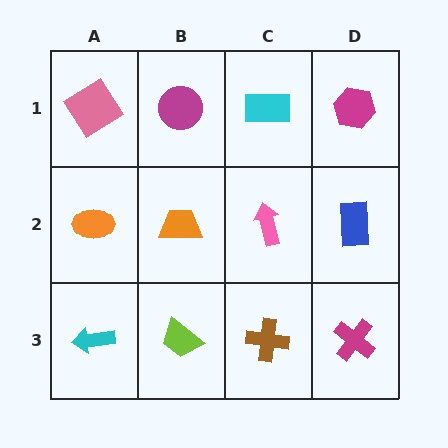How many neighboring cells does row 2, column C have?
4.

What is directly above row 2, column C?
A cyan rectangle.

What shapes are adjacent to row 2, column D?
A magenta hexagon (row 1, column D), a magenta cross (row 3, column D), a pink arrow (row 2, column C).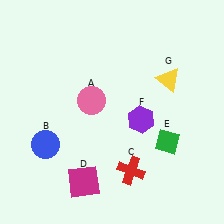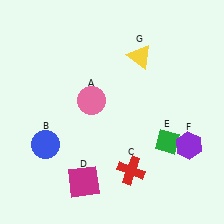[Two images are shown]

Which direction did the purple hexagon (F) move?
The purple hexagon (F) moved right.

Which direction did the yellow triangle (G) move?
The yellow triangle (G) moved left.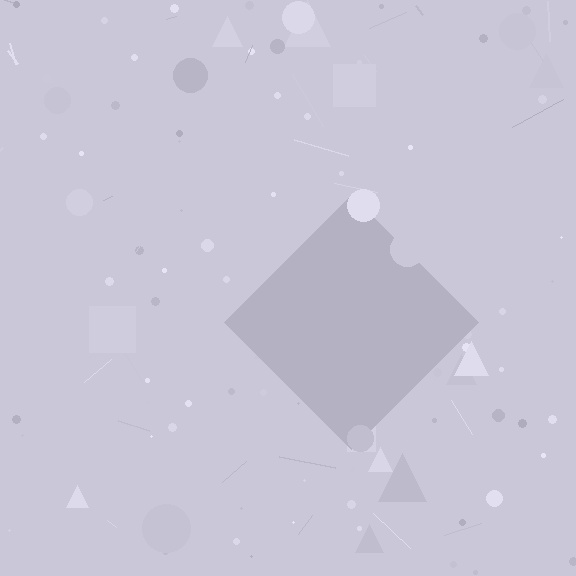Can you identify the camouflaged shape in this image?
The camouflaged shape is a diamond.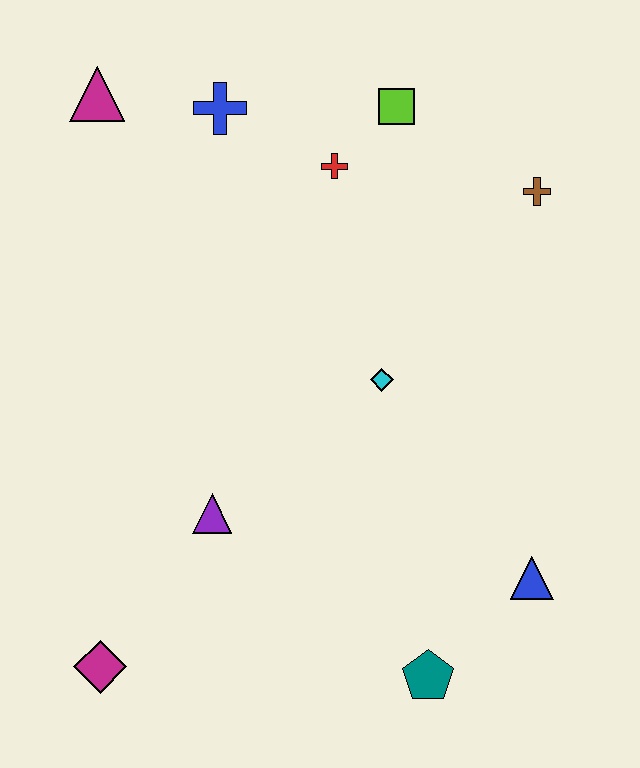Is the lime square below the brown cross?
No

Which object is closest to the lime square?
The red cross is closest to the lime square.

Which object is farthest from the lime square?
The magenta diamond is farthest from the lime square.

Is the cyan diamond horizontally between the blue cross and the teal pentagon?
Yes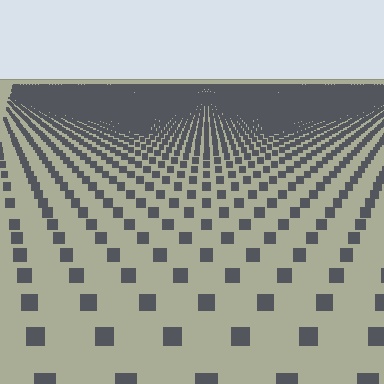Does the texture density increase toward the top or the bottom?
Density increases toward the top.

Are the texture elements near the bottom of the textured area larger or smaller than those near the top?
Larger. Near the bottom, elements are closer to the viewer and appear at a bigger on-screen size.